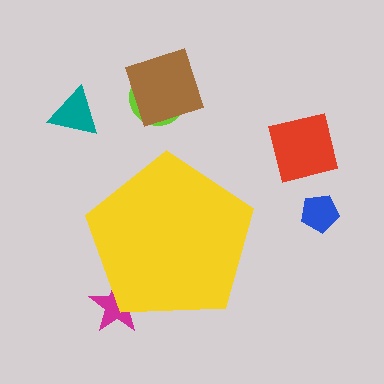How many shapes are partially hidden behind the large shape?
1 shape is partially hidden.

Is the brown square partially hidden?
No, the brown square is fully visible.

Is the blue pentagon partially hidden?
No, the blue pentagon is fully visible.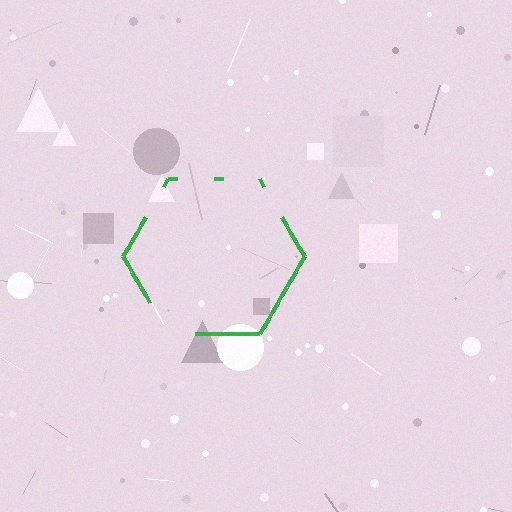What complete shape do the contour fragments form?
The contour fragments form a hexagon.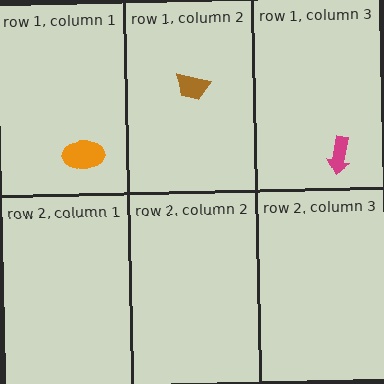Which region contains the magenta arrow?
The row 1, column 3 region.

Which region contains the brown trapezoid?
The row 1, column 2 region.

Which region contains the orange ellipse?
The row 1, column 1 region.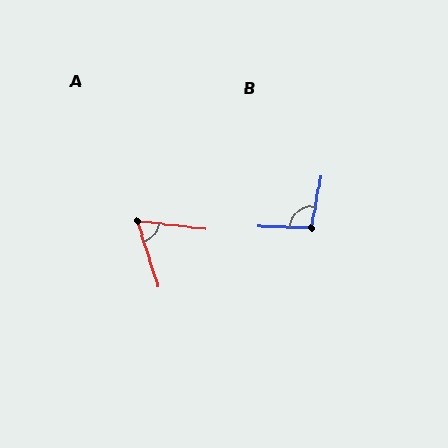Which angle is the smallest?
A, at approximately 66 degrees.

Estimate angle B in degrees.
Approximately 99 degrees.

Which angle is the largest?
B, at approximately 99 degrees.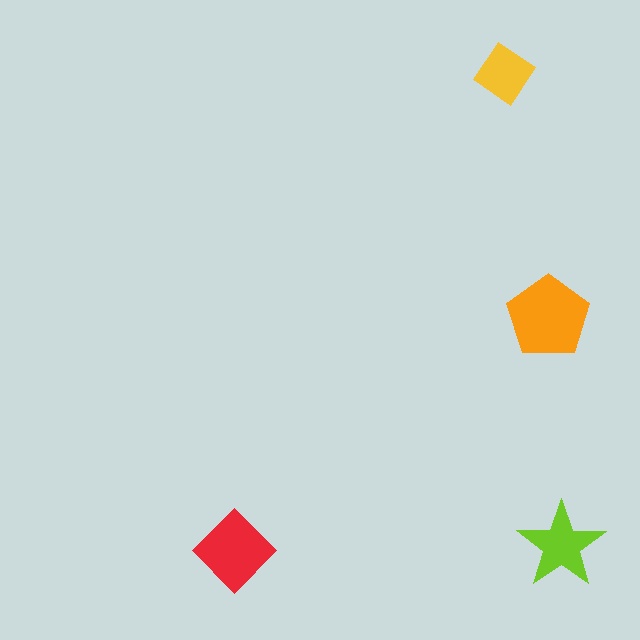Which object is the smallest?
The yellow diamond.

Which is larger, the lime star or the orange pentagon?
The orange pentagon.